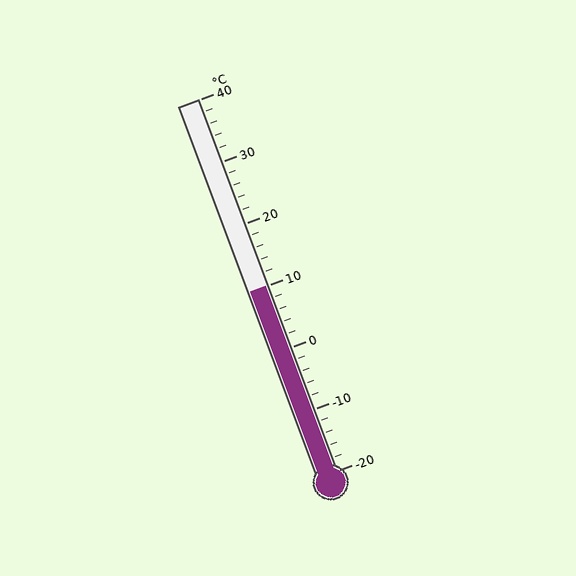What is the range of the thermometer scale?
The thermometer scale ranges from -20°C to 40°C.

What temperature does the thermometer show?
The thermometer shows approximately 10°C.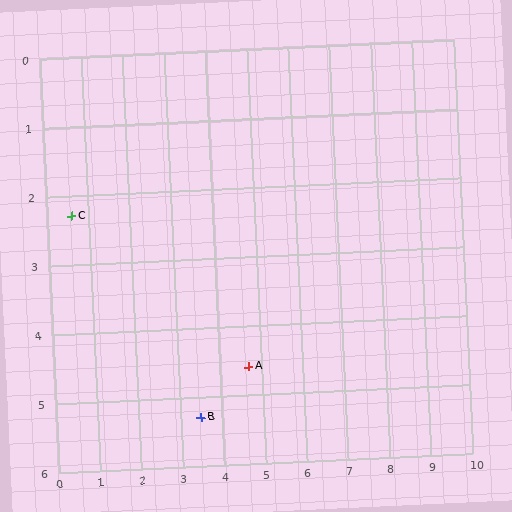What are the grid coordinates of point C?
Point C is at approximately (0.6, 2.3).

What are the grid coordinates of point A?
Point A is at approximately (4.7, 4.6).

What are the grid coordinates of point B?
Point B is at approximately (3.5, 5.3).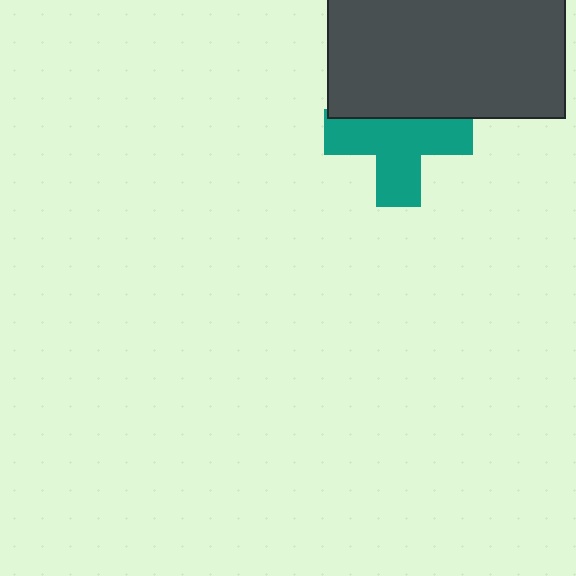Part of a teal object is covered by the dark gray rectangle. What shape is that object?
It is a cross.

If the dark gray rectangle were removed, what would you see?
You would see the complete teal cross.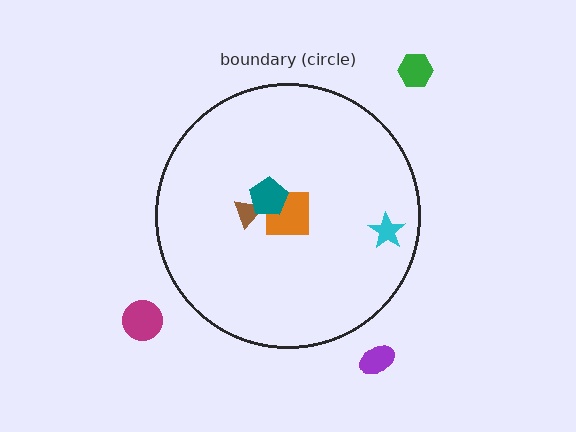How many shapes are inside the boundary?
4 inside, 3 outside.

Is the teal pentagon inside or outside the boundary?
Inside.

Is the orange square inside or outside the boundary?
Inside.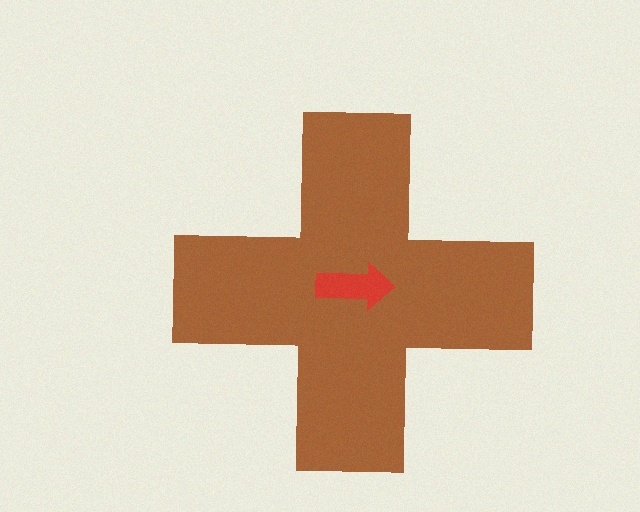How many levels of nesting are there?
2.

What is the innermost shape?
The red arrow.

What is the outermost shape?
The brown cross.